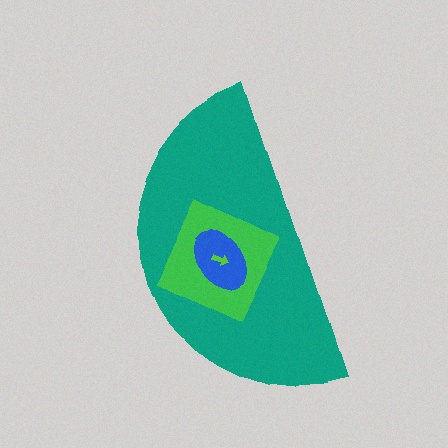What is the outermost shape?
The teal semicircle.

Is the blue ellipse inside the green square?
Yes.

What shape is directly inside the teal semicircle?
The green square.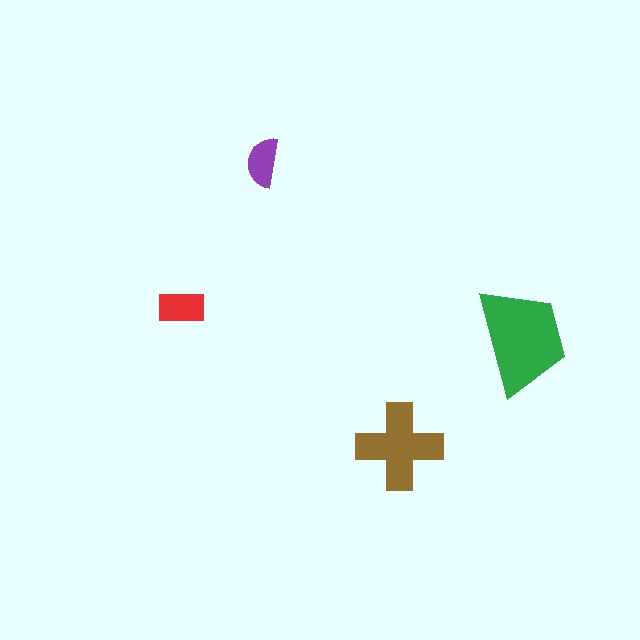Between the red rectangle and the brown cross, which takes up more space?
The brown cross.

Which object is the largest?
The green trapezoid.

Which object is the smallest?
The purple semicircle.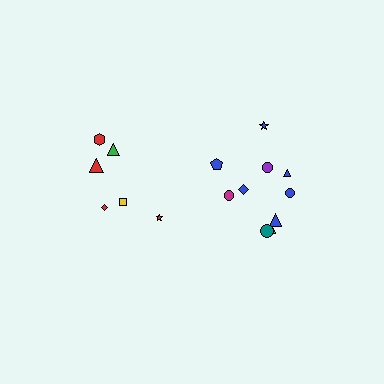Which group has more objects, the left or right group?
The right group.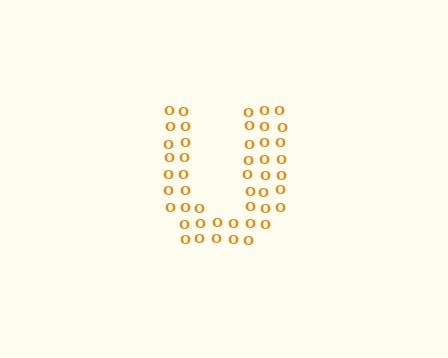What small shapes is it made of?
It is made of small letter O's.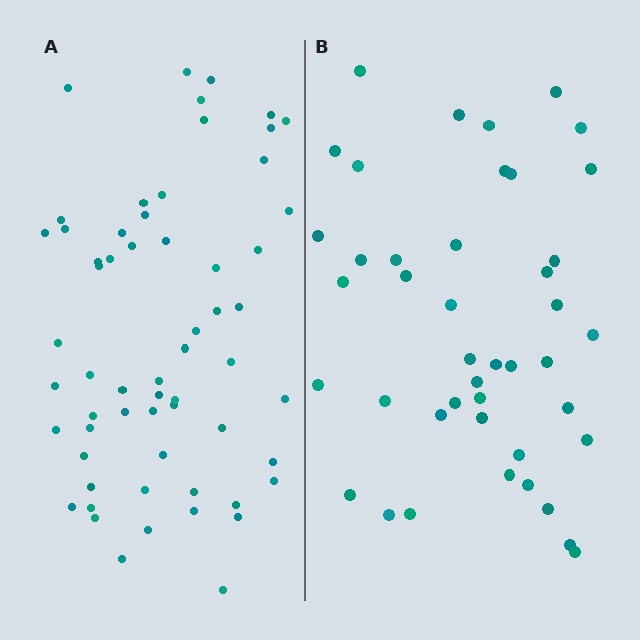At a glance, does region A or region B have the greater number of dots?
Region A (the left region) has more dots.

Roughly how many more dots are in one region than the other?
Region A has approximately 15 more dots than region B.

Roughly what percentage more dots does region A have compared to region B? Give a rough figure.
About 40% more.